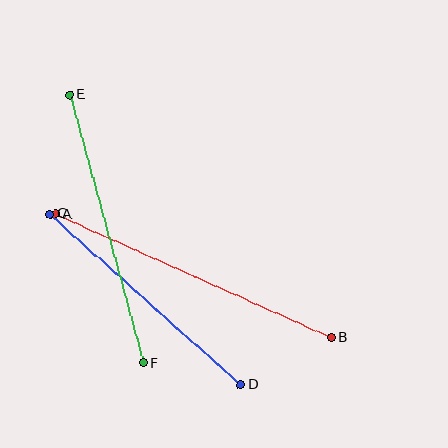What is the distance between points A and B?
The distance is approximately 302 pixels.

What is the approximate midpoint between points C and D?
The midpoint is at approximately (145, 299) pixels.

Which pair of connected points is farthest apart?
Points A and B are farthest apart.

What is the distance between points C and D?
The distance is approximately 256 pixels.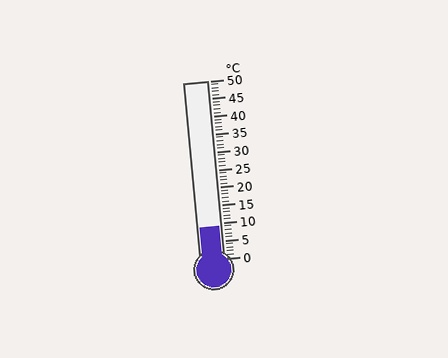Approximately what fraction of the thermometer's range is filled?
The thermometer is filled to approximately 20% of its range.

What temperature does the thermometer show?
The thermometer shows approximately 9°C.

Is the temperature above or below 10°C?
The temperature is below 10°C.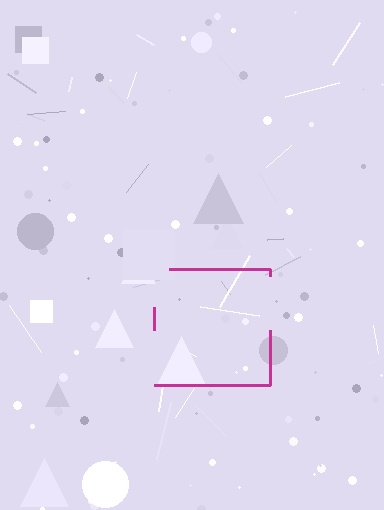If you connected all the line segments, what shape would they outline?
They would outline a square.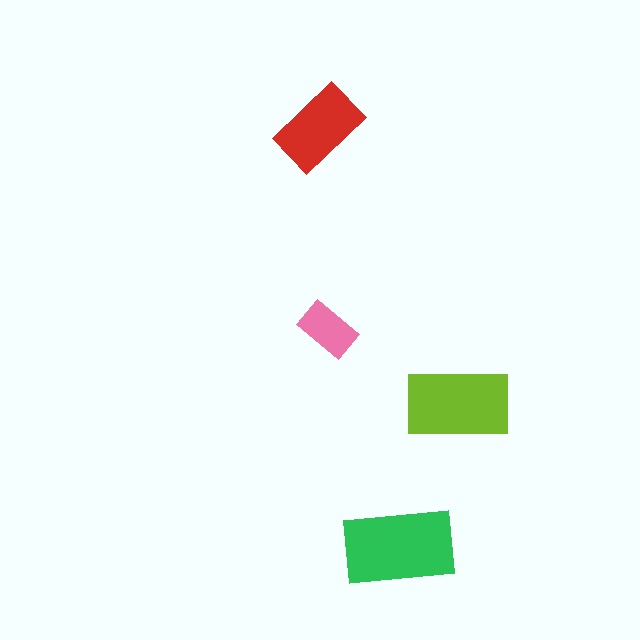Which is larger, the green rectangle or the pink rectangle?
The green one.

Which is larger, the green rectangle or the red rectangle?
The green one.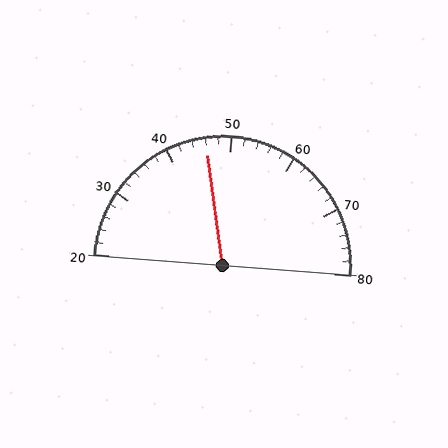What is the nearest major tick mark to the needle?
The nearest major tick mark is 50.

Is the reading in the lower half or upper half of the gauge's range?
The reading is in the lower half of the range (20 to 80).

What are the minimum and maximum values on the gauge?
The gauge ranges from 20 to 80.